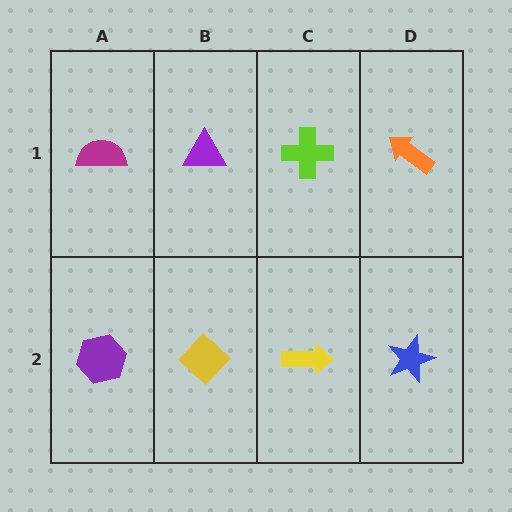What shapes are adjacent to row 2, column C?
A lime cross (row 1, column C), a yellow diamond (row 2, column B), a blue star (row 2, column D).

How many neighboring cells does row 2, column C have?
3.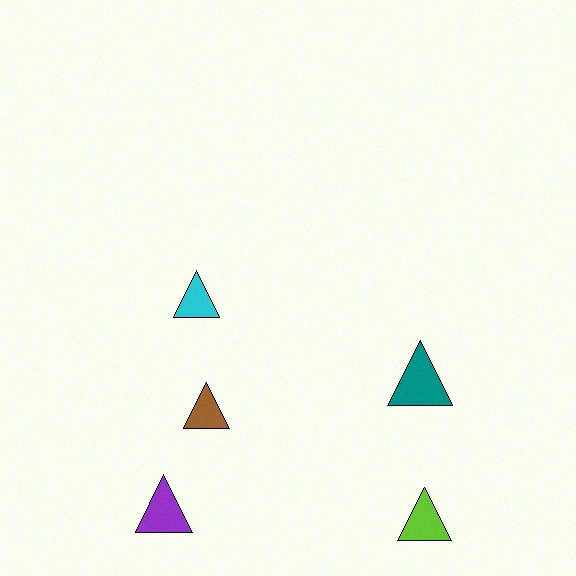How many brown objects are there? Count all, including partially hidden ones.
There is 1 brown object.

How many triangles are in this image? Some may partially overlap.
There are 5 triangles.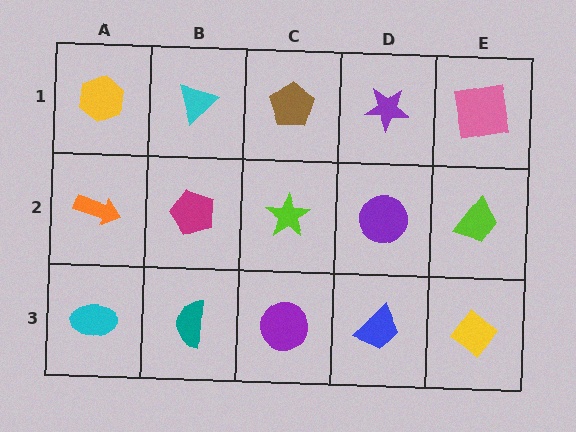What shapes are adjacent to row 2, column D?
A purple star (row 1, column D), a blue trapezoid (row 3, column D), a lime star (row 2, column C), a lime trapezoid (row 2, column E).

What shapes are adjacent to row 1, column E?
A lime trapezoid (row 2, column E), a purple star (row 1, column D).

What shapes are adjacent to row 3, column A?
An orange arrow (row 2, column A), a teal semicircle (row 3, column B).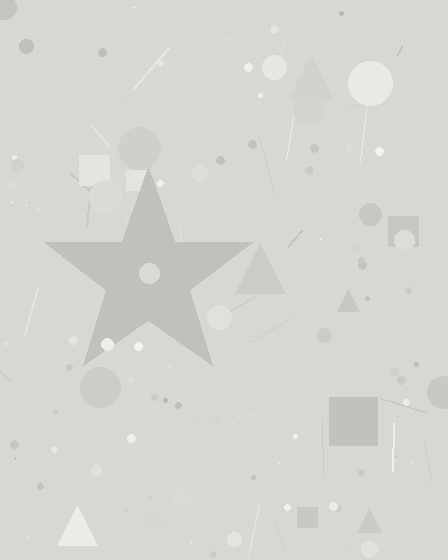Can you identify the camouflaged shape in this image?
The camouflaged shape is a star.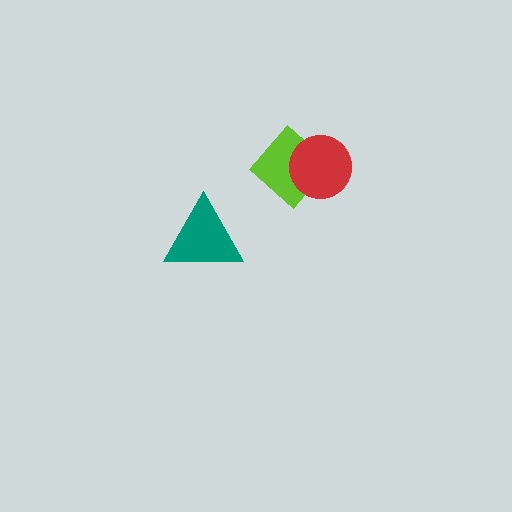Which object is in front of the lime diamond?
The red circle is in front of the lime diamond.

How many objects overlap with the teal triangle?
0 objects overlap with the teal triangle.